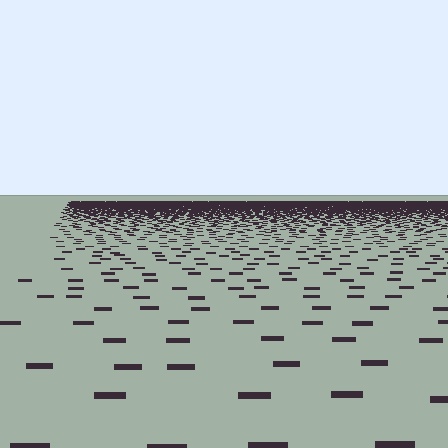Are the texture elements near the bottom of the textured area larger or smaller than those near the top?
Larger. Near the bottom, elements are closer to the viewer and appear at a bigger on-screen size.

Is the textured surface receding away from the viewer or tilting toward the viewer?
The surface is receding away from the viewer. Texture elements get smaller and denser toward the top.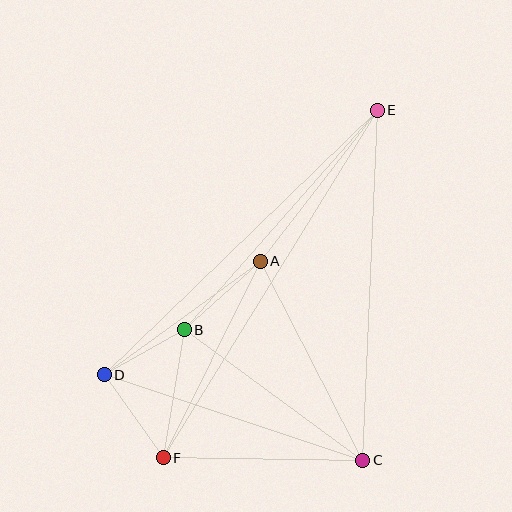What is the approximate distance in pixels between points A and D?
The distance between A and D is approximately 193 pixels.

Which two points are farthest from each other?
Points E and F are farthest from each other.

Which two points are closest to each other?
Points B and D are closest to each other.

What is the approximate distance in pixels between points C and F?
The distance between C and F is approximately 200 pixels.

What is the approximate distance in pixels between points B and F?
The distance between B and F is approximately 130 pixels.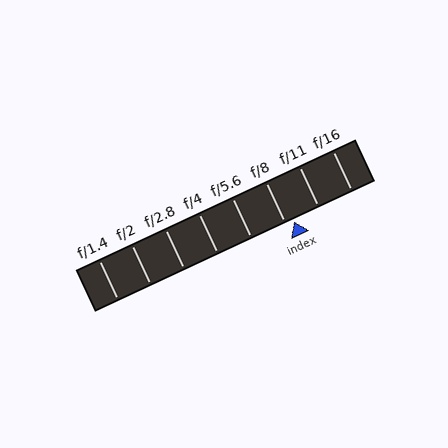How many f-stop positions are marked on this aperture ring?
There are 8 f-stop positions marked.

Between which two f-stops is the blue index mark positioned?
The index mark is between f/8 and f/11.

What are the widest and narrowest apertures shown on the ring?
The widest aperture shown is f/1.4 and the narrowest is f/16.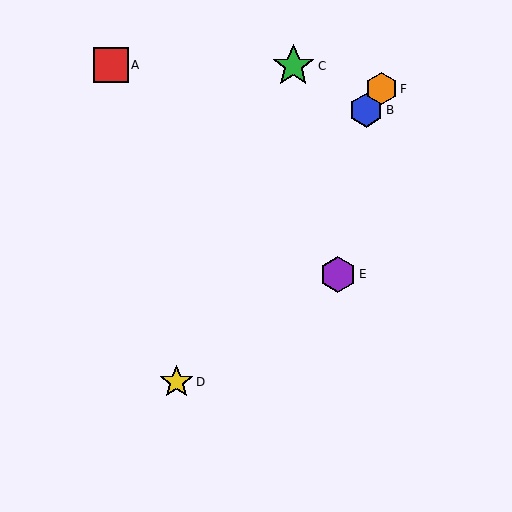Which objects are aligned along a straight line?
Objects B, D, F are aligned along a straight line.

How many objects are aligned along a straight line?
3 objects (B, D, F) are aligned along a straight line.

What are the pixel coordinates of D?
Object D is at (176, 382).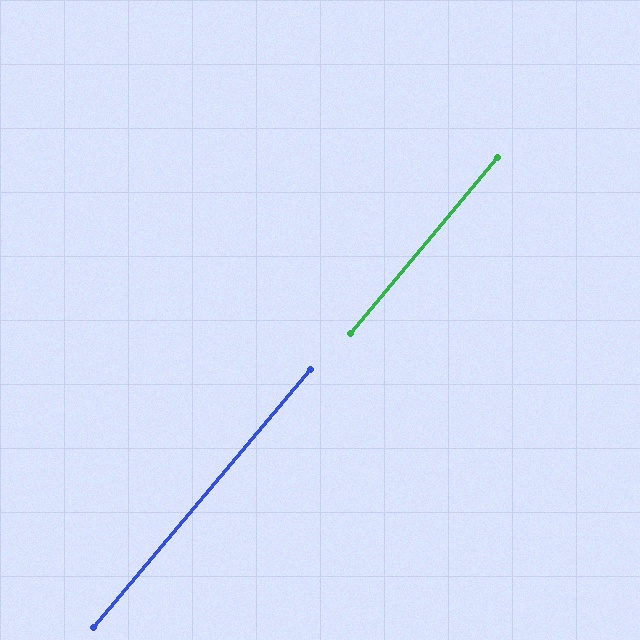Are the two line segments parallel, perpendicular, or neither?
Parallel — their directions differ by only 0.2°.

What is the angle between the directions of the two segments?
Approximately 0 degrees.